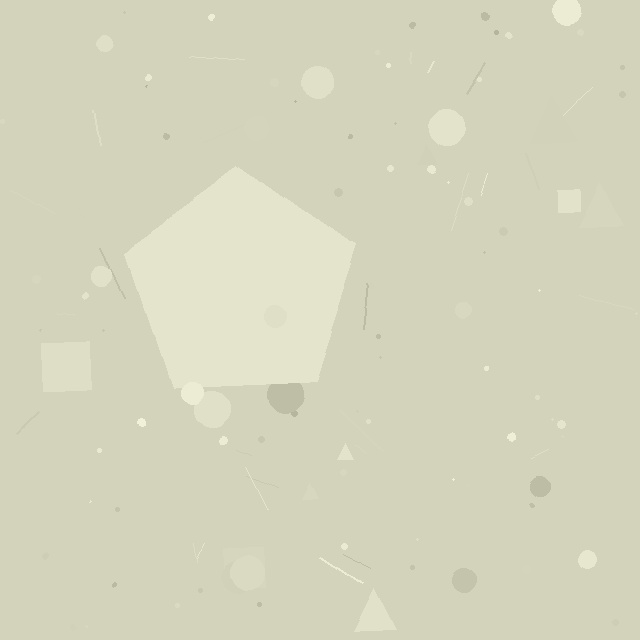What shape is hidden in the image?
A pentagon is hidden in the image.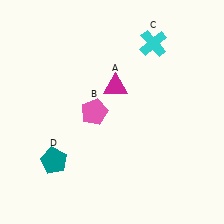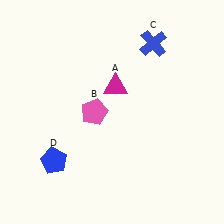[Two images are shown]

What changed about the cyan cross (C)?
In Image 1, C is cyan. In Image 2, it changed to blue.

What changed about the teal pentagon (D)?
In Image 1, D is teal. In Image 2, it changed to blue.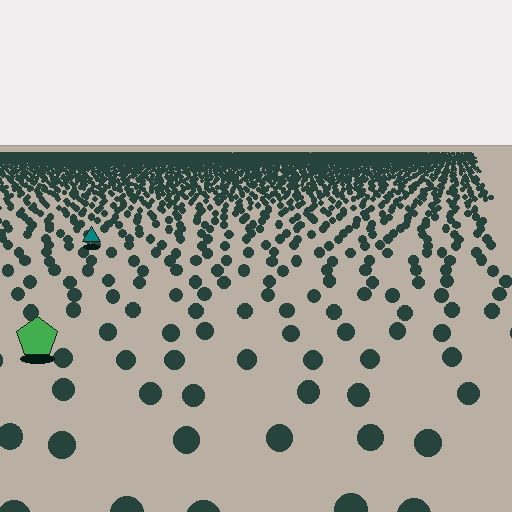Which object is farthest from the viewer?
The teal triangle is farthest from the viewer. It appears smaller and the ground texture around it is denser.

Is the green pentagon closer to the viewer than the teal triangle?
Yes. The green pentagon is closer — you can tell from the texture gradient: the ground texture is coarser near it.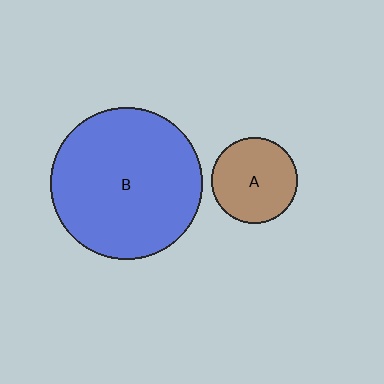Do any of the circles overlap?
No, none of the circles overlap.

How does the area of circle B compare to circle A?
Approximately 3.1 times.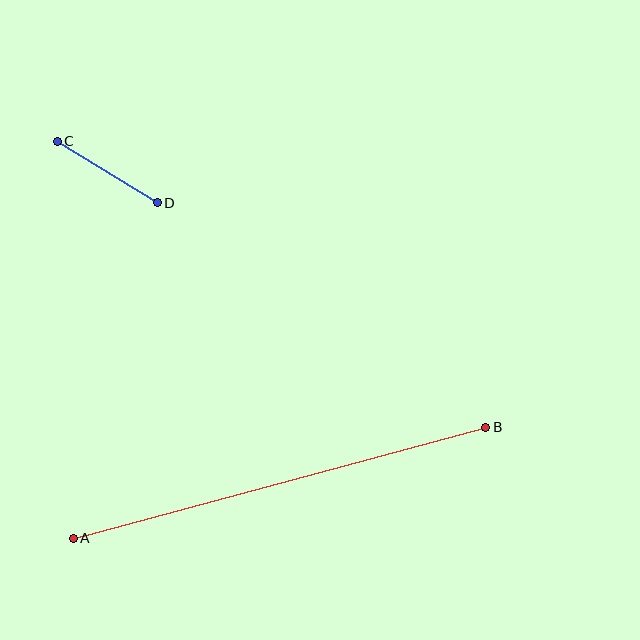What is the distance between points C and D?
The distance is approximately 117 pixels.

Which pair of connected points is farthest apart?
Points A and B are farthest apart.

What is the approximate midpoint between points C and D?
The midpoint is at approximately (107, 172) pixels.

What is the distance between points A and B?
The distance is approximately 427 pixels.